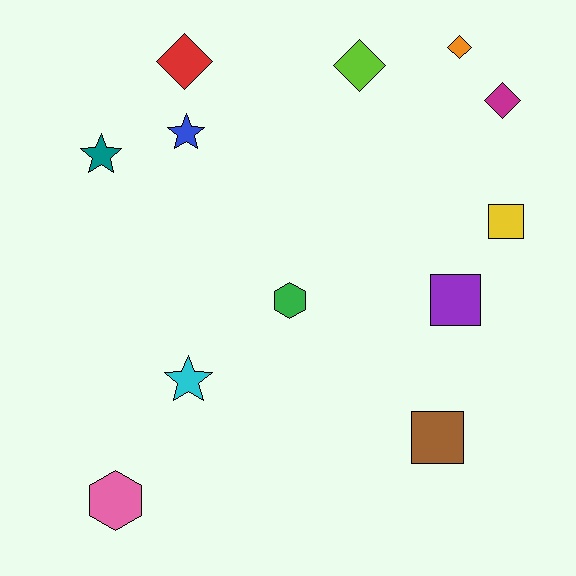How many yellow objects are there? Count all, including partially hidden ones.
There is 1 yellow object.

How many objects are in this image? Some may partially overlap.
There are 12 objects.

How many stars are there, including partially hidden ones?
There are 3 stars.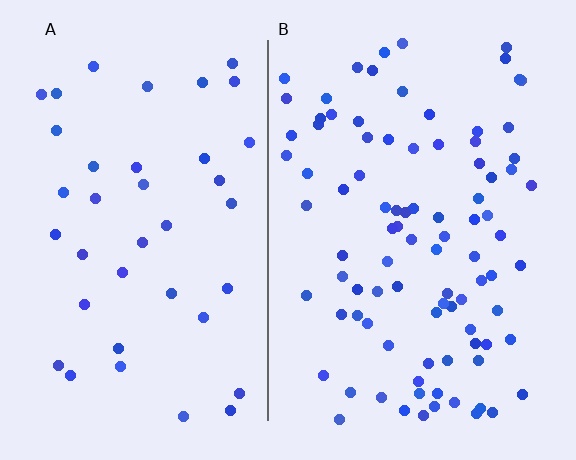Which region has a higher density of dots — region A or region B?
B (the right).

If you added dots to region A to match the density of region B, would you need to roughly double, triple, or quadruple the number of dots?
Approximately double.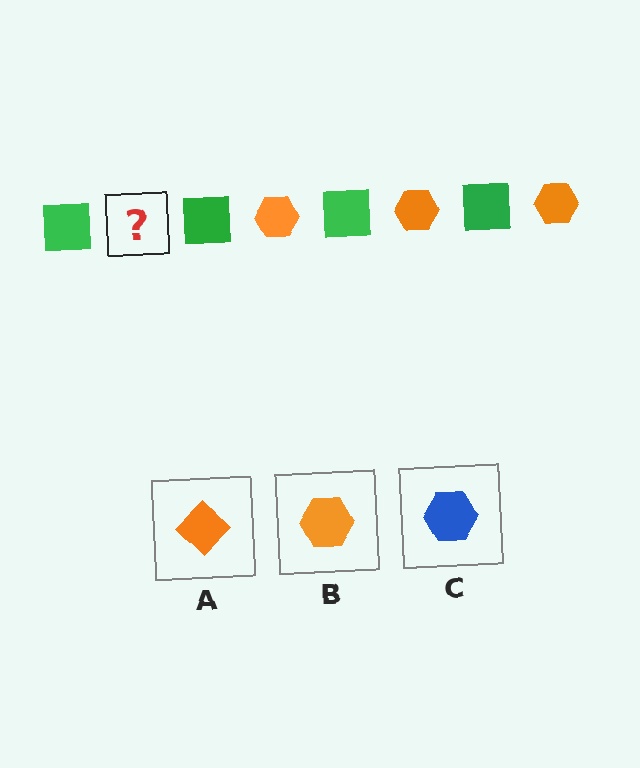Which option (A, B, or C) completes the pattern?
B.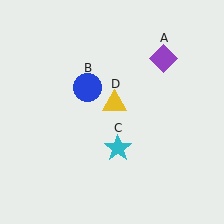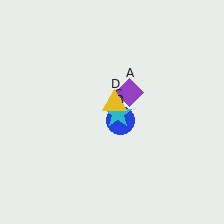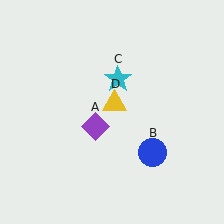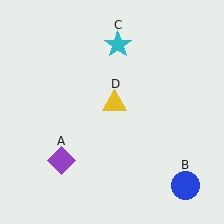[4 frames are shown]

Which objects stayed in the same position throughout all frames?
Yellow triangle (object D) remained stationary.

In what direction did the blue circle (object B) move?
The blue circle (object B) moved down and to the right.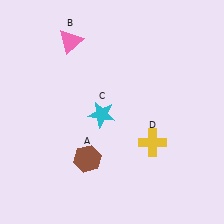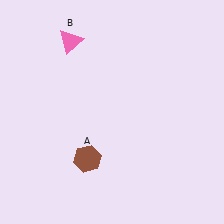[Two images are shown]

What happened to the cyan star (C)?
The cyan star (C) was removed in Image 2. It was in the bottom-left area of Image 1.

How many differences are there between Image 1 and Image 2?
There are 2 differences between the two images.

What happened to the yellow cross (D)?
The yellow cross (D) was removed in Image 2. It was in the bottom-right area of Image 1.